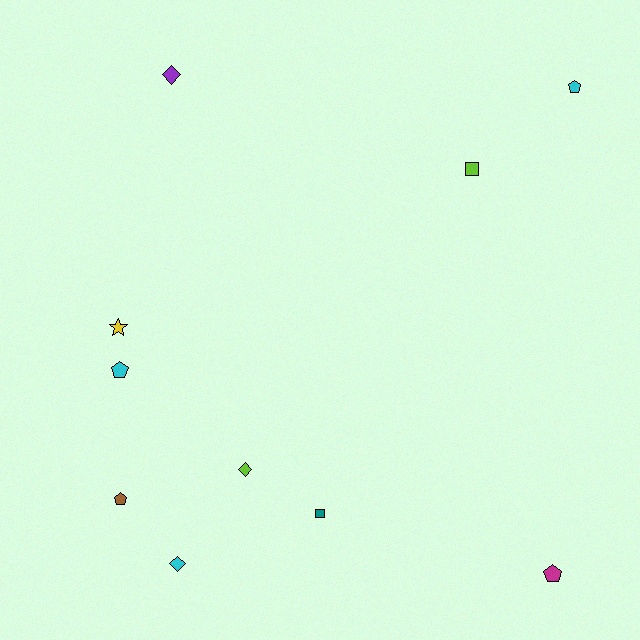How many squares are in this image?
There are 2 squares.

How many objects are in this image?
There are 10 objects.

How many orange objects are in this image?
There are no orange objects.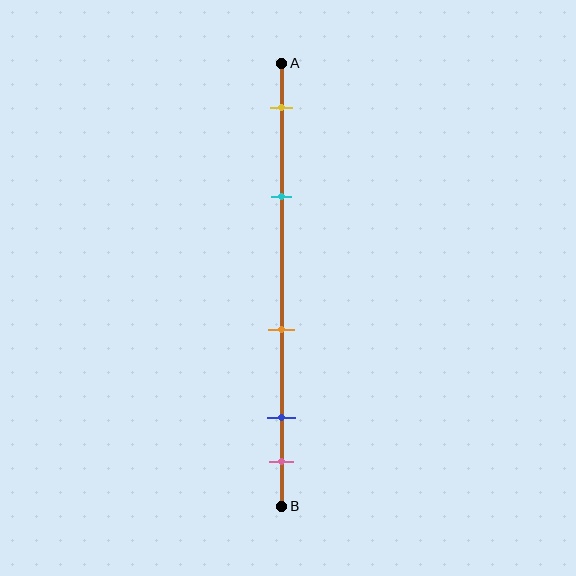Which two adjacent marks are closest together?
The blue and pink marks are the closest adjacent pair.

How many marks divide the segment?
There are 5 marks dividing the segment.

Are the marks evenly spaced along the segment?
No, the marks are not evenly spaced.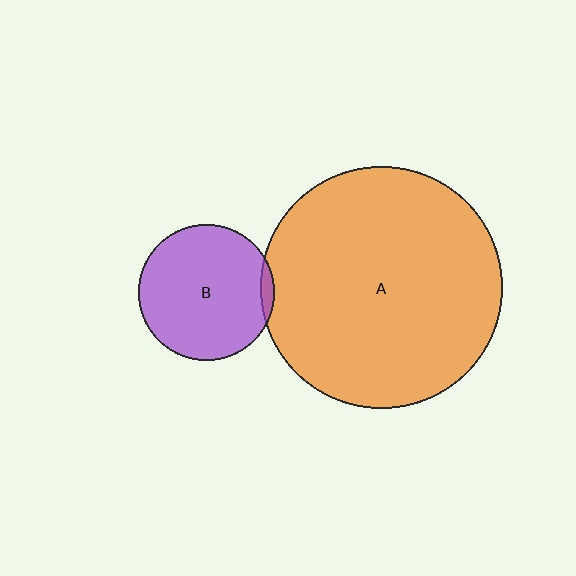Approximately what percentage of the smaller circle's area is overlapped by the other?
Approximately 5%.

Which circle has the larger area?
Circle A (orange).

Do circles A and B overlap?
Yes.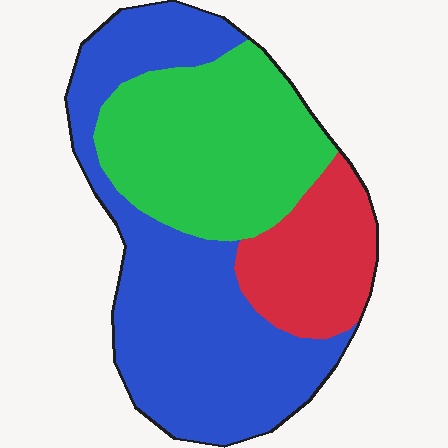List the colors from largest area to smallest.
From largest to smallest: blue, green, red.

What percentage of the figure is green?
Green covers about 35% of the figure.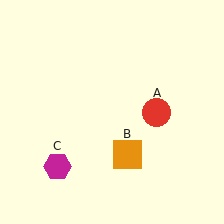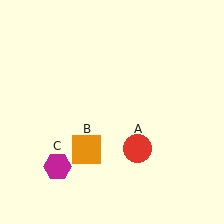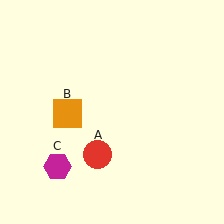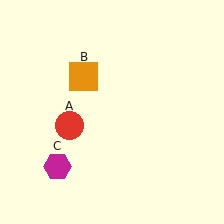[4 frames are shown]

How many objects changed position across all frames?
2 objects changed position: red circle (object A), orange square (object B).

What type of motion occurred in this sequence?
The red circle (object A), orange square (object B) rotated clockwise around the center of the scene.